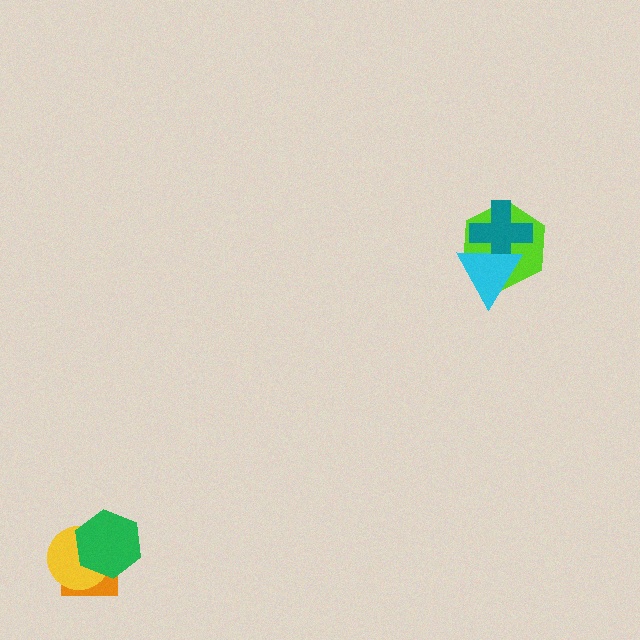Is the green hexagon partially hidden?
No, no other shape covers it.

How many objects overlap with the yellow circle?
2 objects overlap with the yellow circle.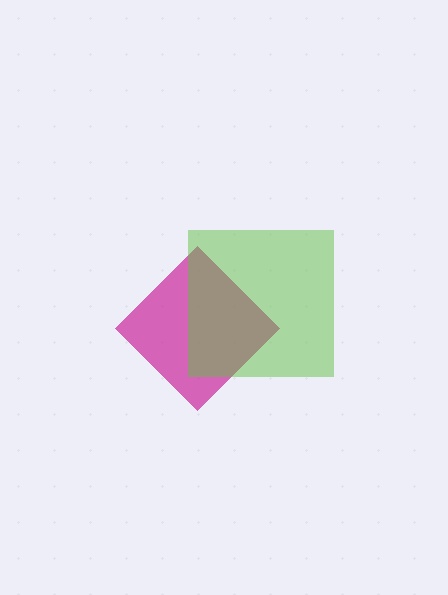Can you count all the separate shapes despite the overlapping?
Yes, there are 2 separate shapes.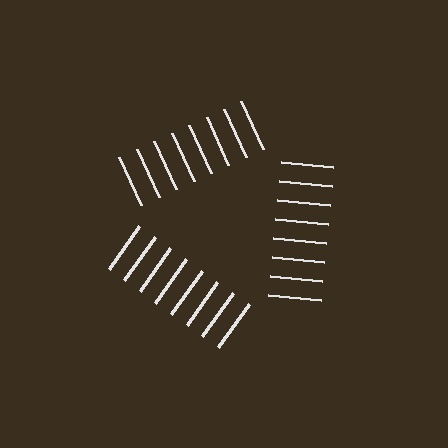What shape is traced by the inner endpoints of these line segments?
An illusory triangle — the line segments terminate on its edges but no continuous stroke is drawn.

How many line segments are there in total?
24 — 8 along each of the 3 edges.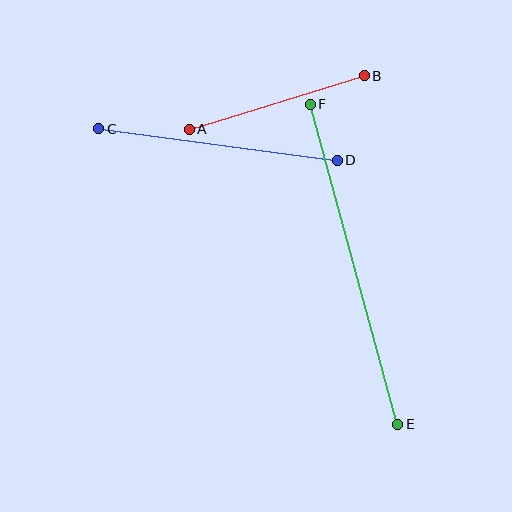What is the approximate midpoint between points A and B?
The midpoint is at approximately (277, 103) pixels.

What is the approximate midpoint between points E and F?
The midpoint is at approximately (354, 264) pixels.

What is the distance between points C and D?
The distance is approximately 240 pixels.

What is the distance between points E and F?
The distance is approximately 332 pixels.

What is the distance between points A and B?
The distance is approximately 183 pixels.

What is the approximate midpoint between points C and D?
The midpoint is at approximately (218, 145) pixels.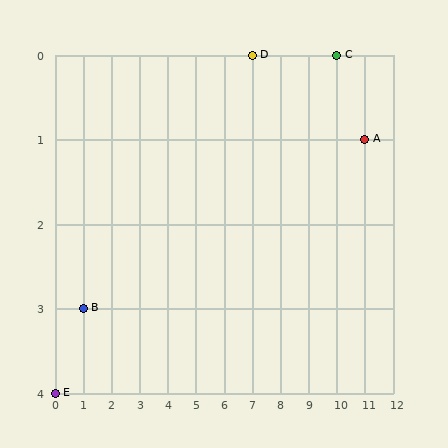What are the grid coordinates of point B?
Point B is at grid coordinates (1, 3).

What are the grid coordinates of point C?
Point C is at grid coordinates (10, 0).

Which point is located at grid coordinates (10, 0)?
Point C is at (10, 0).